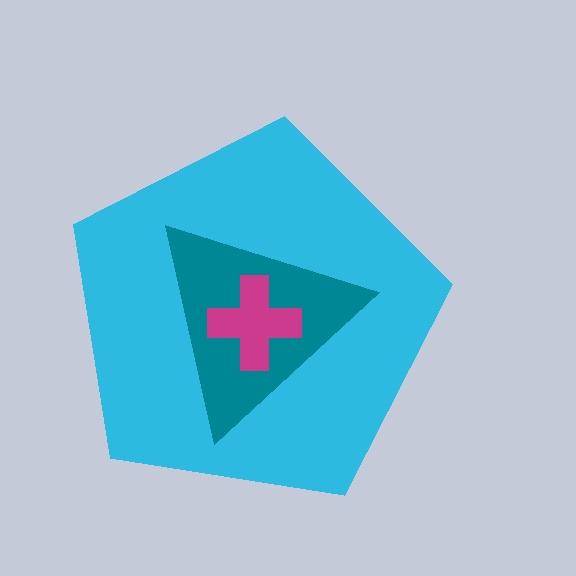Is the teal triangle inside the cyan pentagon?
Yes.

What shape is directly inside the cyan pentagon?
The teal triangle.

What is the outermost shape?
The cyan pentagon.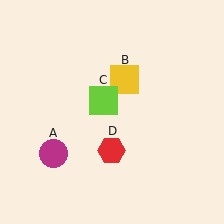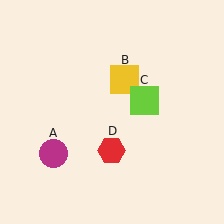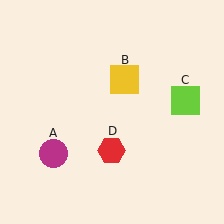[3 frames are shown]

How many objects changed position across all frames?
1 object changed position: lime square (object C).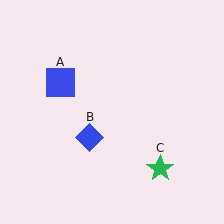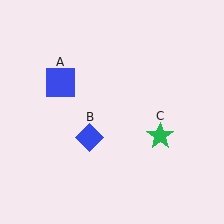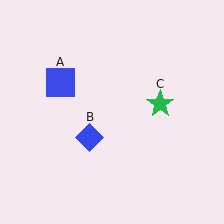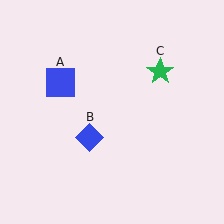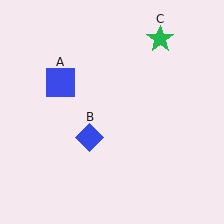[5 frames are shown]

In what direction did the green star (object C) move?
The green star (object C) moved up.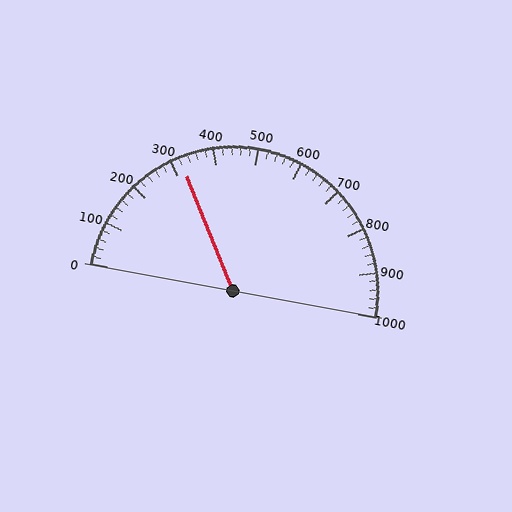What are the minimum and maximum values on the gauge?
The gauge ranges from 0 to 1000.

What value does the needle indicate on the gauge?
The needle indicates approximately 320.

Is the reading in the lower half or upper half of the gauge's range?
The reading is in the lower half of the range (0 to 1000).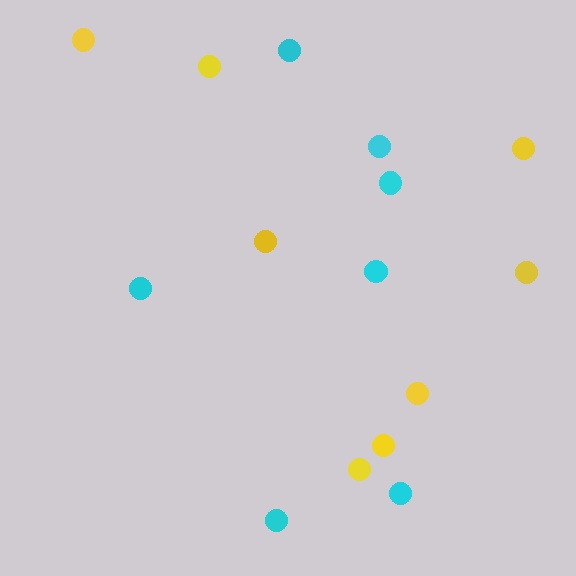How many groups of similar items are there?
There are 2 groups: one group of cyan circles (7) and one group of yellow circles (8).